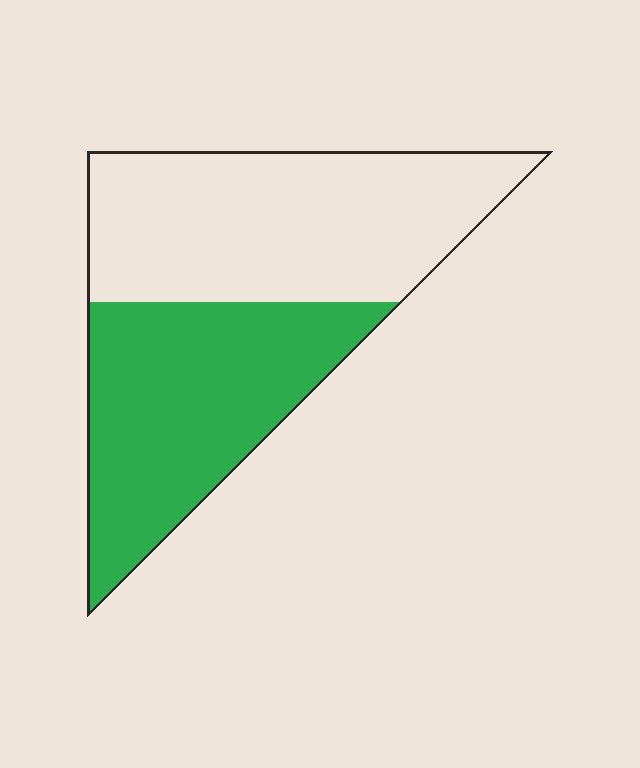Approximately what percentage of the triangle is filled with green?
Approximately 45%.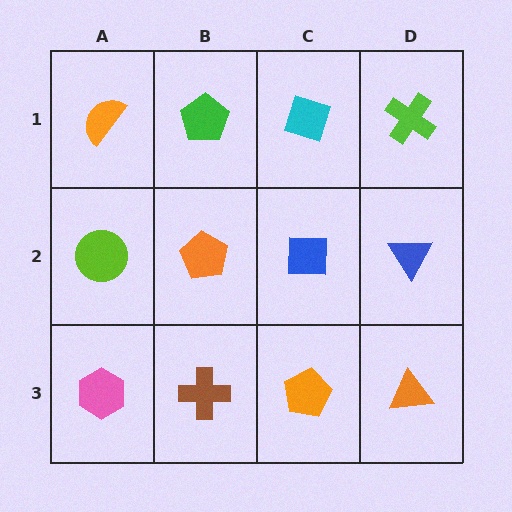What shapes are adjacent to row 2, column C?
A cyan diamond (row 1, column C), an orange pentagon (row 3, column C), an orange pentagon (row 2, column B), a blue triangle (row 2, column D).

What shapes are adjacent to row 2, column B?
A green pentagon (row 1, column B), a brown cross (row 3, column B), a lime circle (row 2, column A), a blue square (row 2, column C).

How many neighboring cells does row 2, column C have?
4.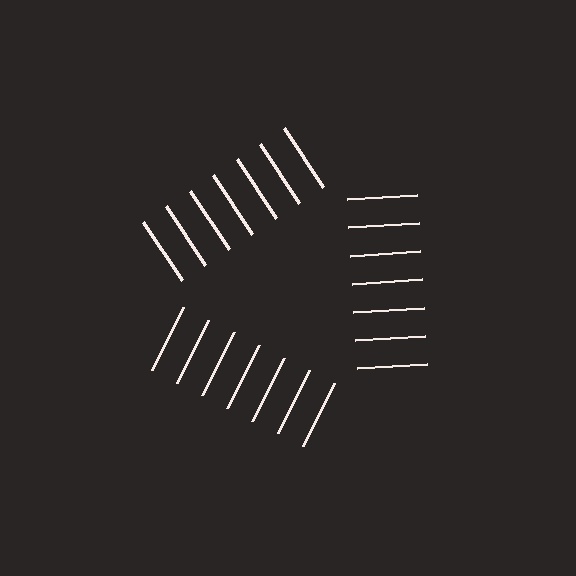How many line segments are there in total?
21 — 7 along each of the 3 edges.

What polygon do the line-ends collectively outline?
An illusory triangle — the line segments terminate on its edges but no continuous stroke is drawn.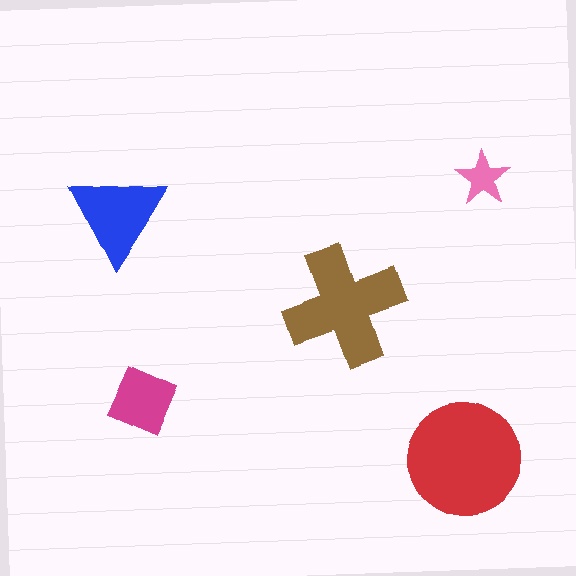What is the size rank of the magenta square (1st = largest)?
4th.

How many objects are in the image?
There are 5 objects in the image.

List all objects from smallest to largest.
The pink star, the magenta square, the blue triangle, the brown cross, the red circle.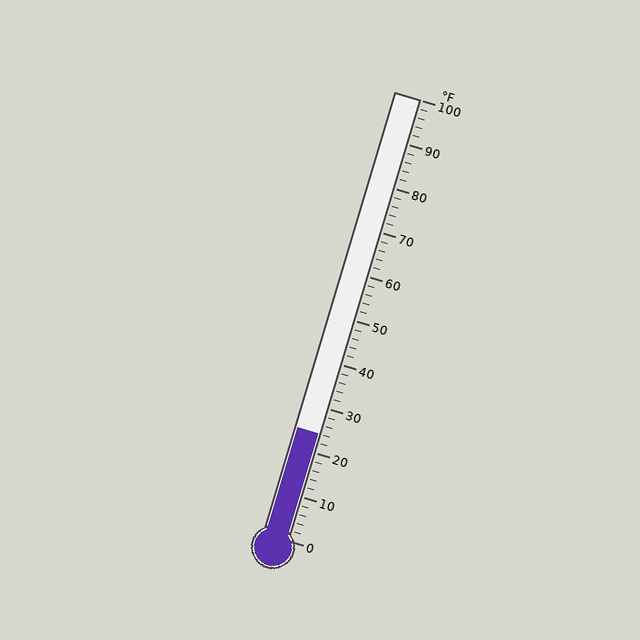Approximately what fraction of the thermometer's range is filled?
The thermometer is filled to approximately 25% of its range.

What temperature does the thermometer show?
The thermometer shows approximately 24°F.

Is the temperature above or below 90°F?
The temperature is below 90°F.